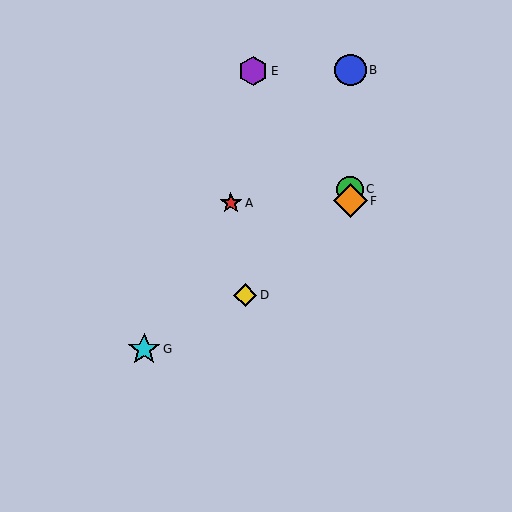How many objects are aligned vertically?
3 objects (B, C, F) are aligned vertically.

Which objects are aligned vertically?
Objects B, C, F are aligned vertically.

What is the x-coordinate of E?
Object E is at x≈253.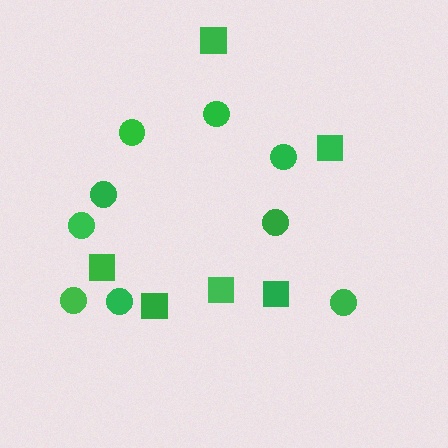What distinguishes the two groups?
There are 2 groups: one group of squares (6) and one group of circles (9).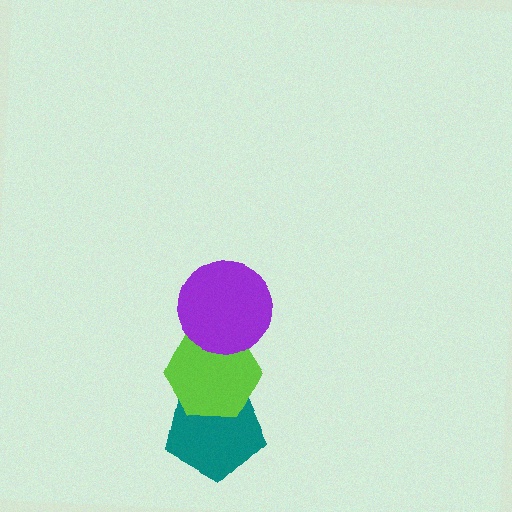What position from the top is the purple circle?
The purple circle is 1st from the top.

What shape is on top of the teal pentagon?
The lime hexagon is on top of the teal pentagon.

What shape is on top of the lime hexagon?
The purple circle is on top of the lime hexagon.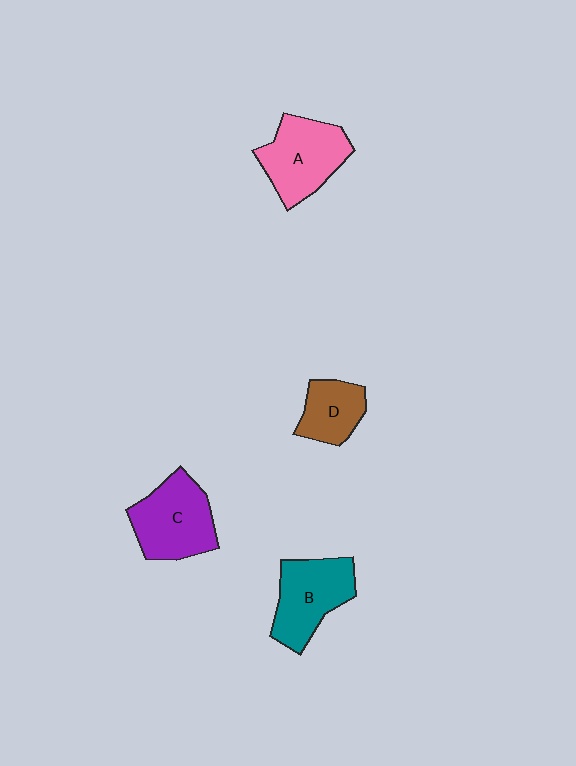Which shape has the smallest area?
Shape D (brown).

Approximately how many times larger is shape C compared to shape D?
Approximately 1.6 times.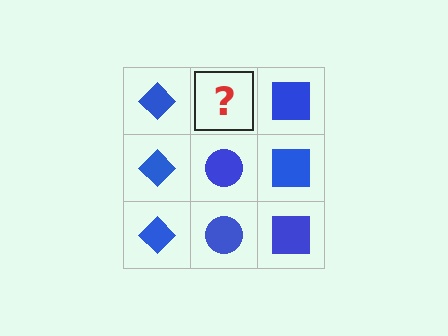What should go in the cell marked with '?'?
The missing cell should contain a blue circle.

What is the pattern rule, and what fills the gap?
The rule is that each column has a consistent shape. The gap should be filled with a blue circle.